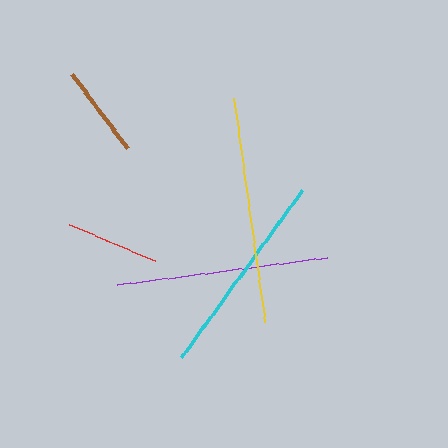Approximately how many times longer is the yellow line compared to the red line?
The yellow line is approximately 2.4 times the length of the red line.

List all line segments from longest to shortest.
From longest to shortest: yellow, purple, cyan, red, brown.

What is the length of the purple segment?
The purple segment is approximately 212 pixels long.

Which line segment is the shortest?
The brown line is the shortest at approximately 93 pixels.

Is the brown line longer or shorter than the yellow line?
The yellow line is longer than the brown line.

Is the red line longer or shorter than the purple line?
The purple line is longer than the red line.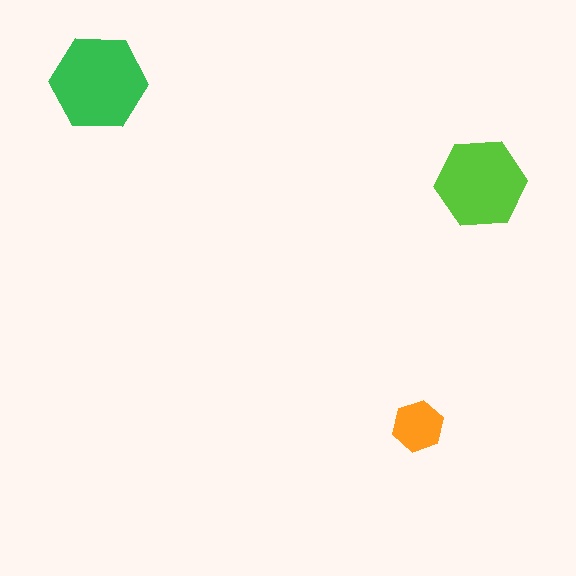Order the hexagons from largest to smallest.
the green one, the lime one, the orange one.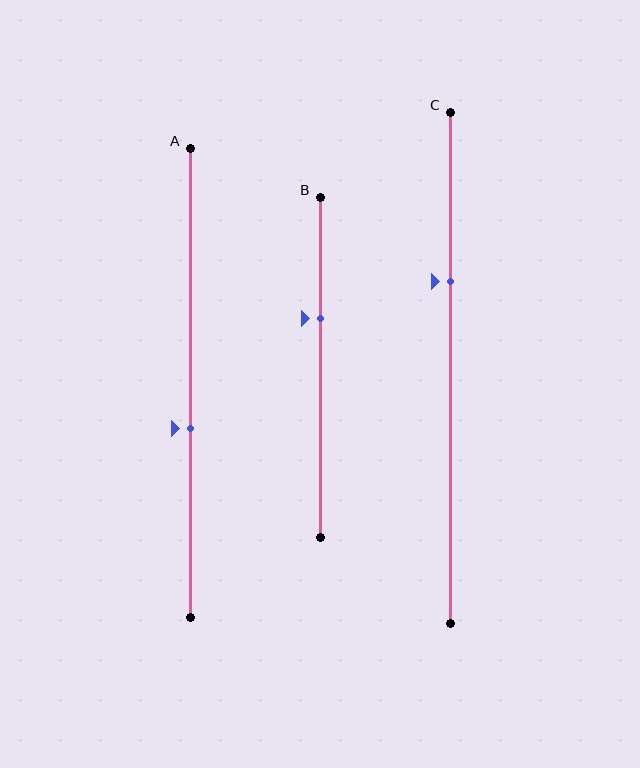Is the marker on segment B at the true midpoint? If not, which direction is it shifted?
No, the marker on segment B is shifted upward by about 14% of the segment length.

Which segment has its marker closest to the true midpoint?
Segment A has its marker closest to the true midpoint.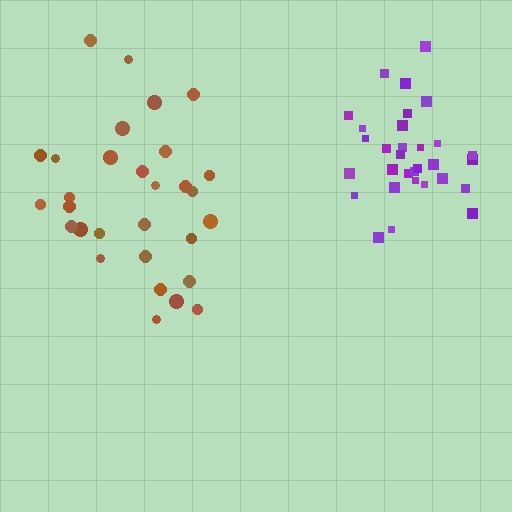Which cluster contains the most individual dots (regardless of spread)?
Purple (31).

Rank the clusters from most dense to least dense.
purple, brown.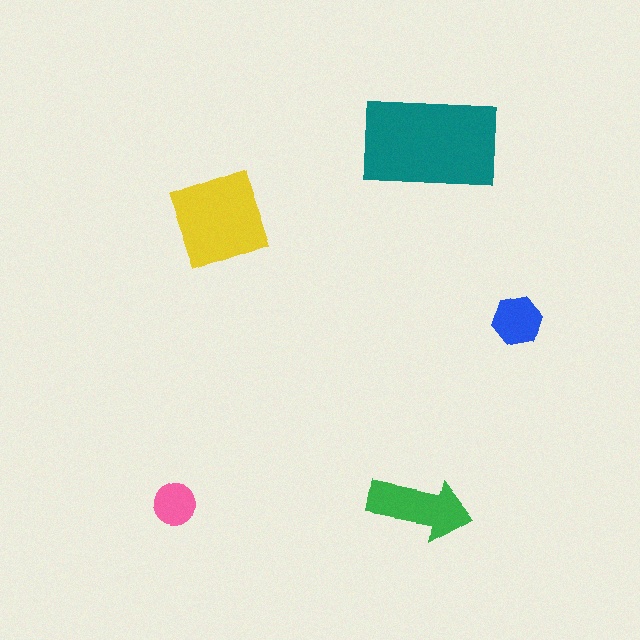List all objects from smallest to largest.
The pink circle, the blue hexagon, the green arrow, the yellow diamond, the teal rectangle.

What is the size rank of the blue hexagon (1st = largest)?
4th.